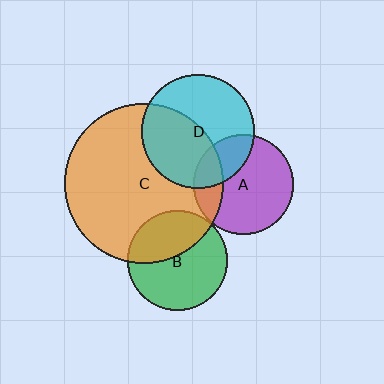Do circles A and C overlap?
Yes.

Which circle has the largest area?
Circle C (orange).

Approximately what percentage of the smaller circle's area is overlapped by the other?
Approximately 20%.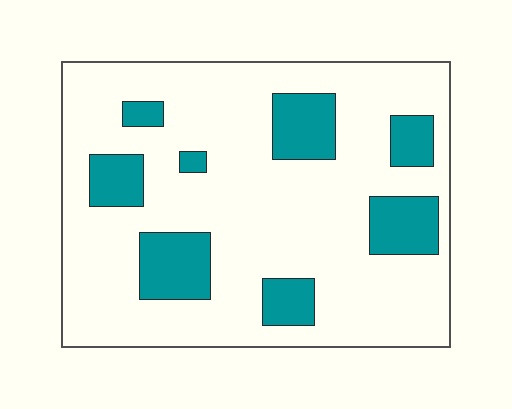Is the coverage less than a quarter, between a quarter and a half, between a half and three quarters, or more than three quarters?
Less than a quarter.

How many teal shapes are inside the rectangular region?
8.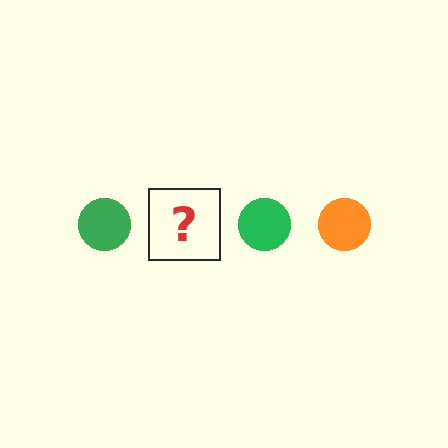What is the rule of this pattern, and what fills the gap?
The rule is that the pattern cycles through green, orange circles. The gap should be filled with an orange circle.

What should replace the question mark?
The question mark should be replaced with an orange circle.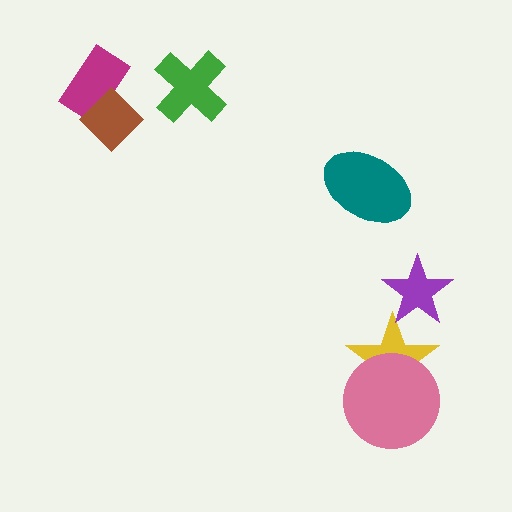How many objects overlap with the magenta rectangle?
1 object overlaps with the magenta rectangle.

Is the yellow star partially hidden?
Yes, it is partially covered by another shape.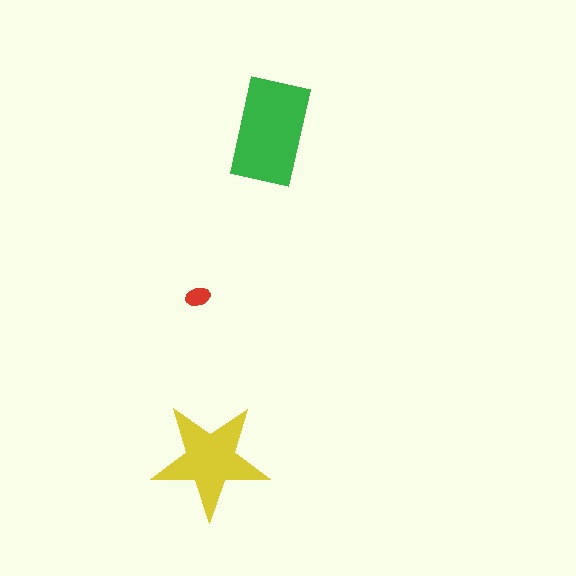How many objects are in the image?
There are 3 objects in the image.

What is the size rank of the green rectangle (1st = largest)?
1st.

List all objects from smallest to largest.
The red ellipse, the yellow star, the green rectangle.